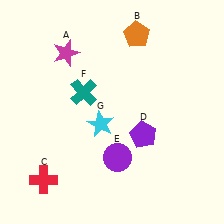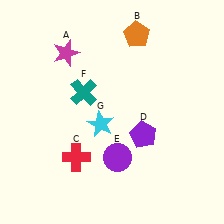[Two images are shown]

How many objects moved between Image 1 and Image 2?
1 object moved between the two images.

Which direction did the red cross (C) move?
The red cross (C) moved right.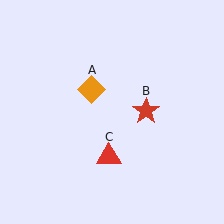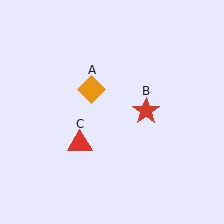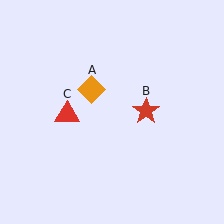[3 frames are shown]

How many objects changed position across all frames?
1 object changed position: red triangle (object C).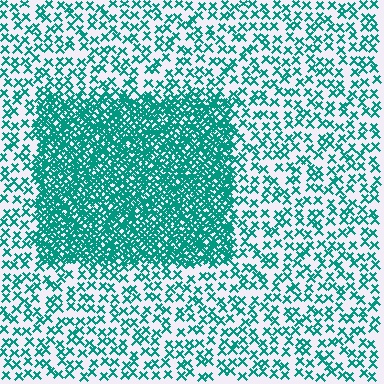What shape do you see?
I see a rectangle.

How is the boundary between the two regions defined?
The boundary is defined by a change in element density (approximately 3.0x ratio). All elements are the same color, size, and shape.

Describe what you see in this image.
The image contains small teal elements arranged at two different densities. A rectangle-shaped region is visible where the elements are more densely packed than the surrounding area.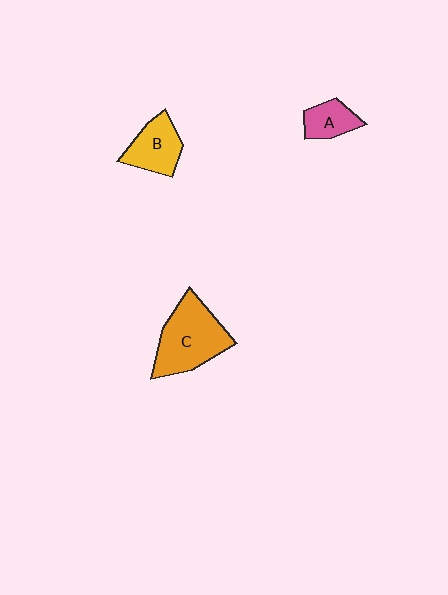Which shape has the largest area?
Shape C (orange).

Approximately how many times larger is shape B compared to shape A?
Approximately 1.4 times.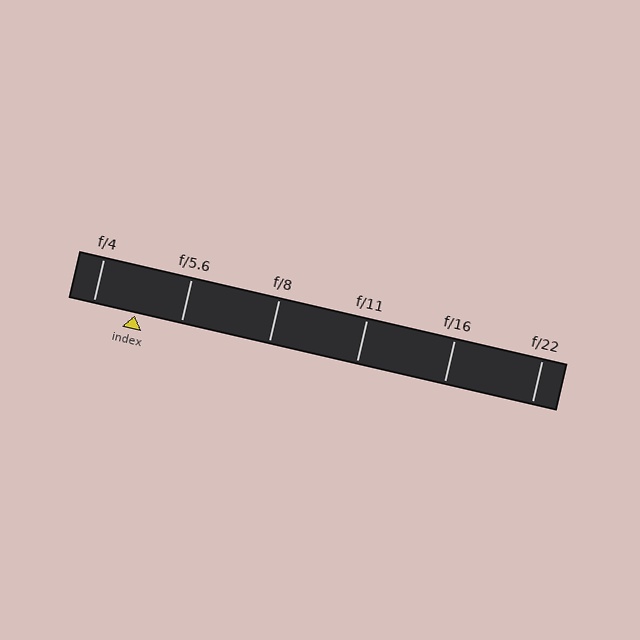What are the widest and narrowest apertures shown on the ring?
The widest aperture shown is f/4 and the narrowest is f/22.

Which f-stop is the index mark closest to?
The index mark is closest to f/4.